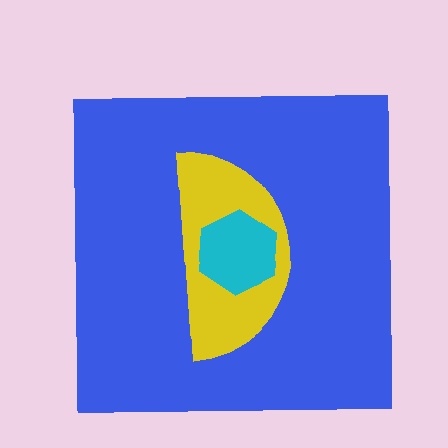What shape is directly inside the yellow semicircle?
The cyan hexagon.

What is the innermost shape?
The cyan hexagon.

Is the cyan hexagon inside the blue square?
Yes.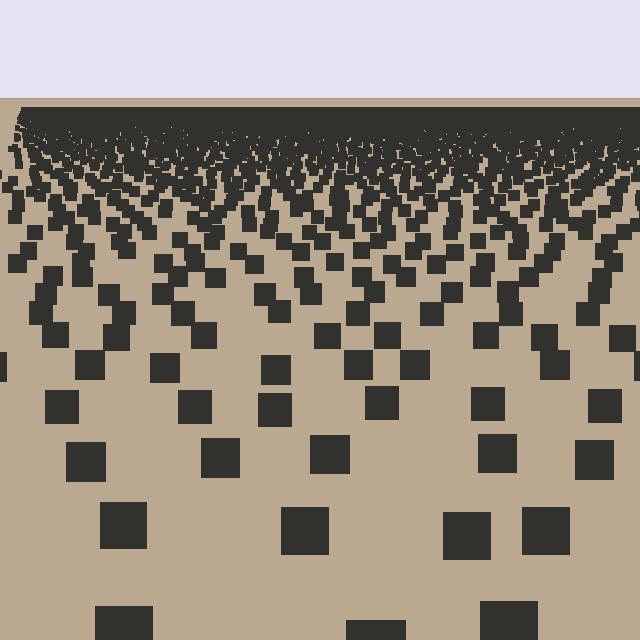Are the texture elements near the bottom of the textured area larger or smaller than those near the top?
Larger. Near the bottom, elements are closer to the viewer and appear at a bigger on-screen size.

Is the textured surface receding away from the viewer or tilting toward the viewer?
The surface is receding away from the viewer. Texture elements get smaller and denser toward the top.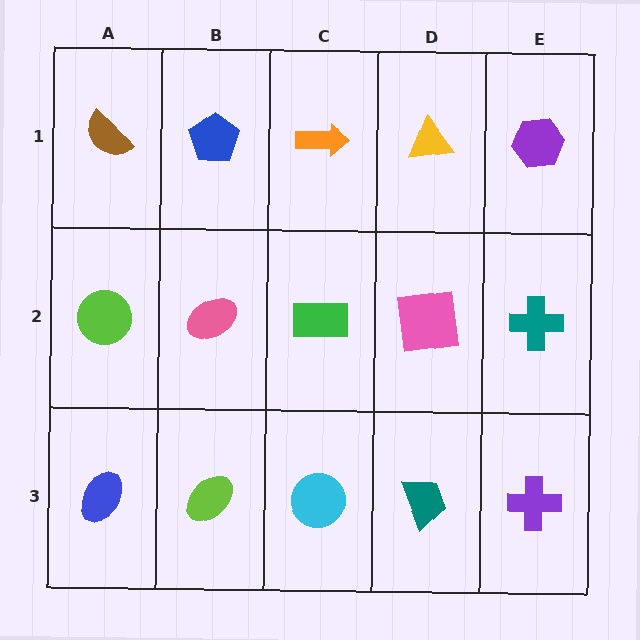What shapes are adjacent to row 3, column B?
A pink ellipse (row 2, column B), a blue ellipse (row 3, column A), a cyan circle (row 3, column C).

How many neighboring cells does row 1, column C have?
3.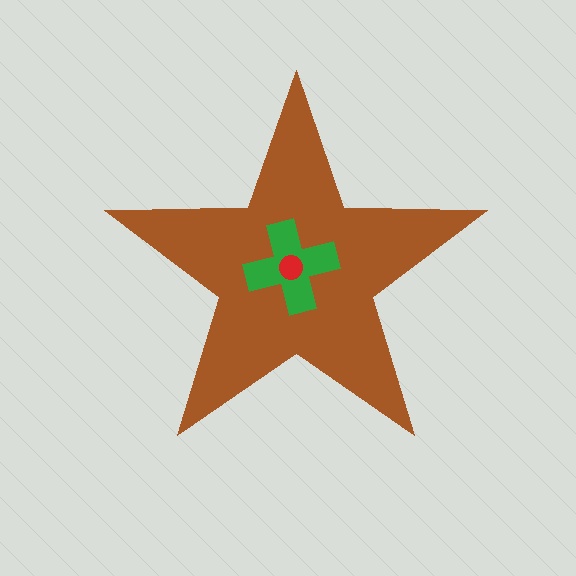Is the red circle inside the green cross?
Yes.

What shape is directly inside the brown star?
The green cross.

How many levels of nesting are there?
3.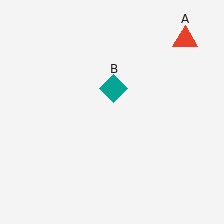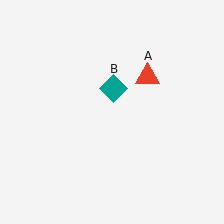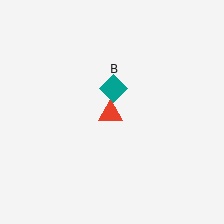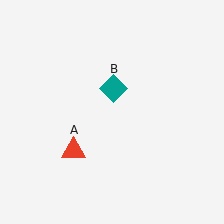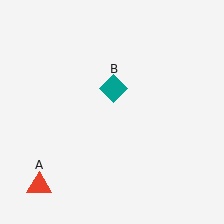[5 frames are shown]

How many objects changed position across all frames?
1 object changed position: red triangle (object A).